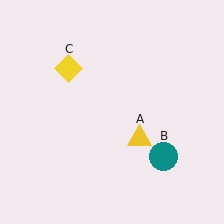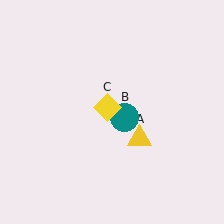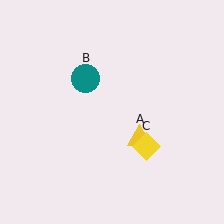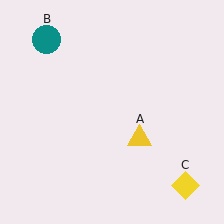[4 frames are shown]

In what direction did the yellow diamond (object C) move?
The yellow diamond (object C) moved down and to the right.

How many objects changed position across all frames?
2 objects changed position: teal circle (object B), yellow diamond (object C).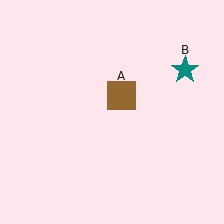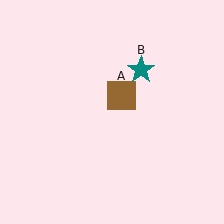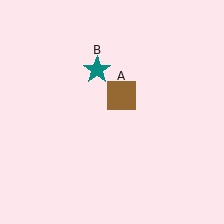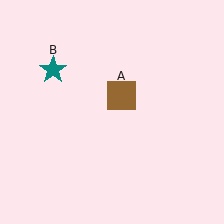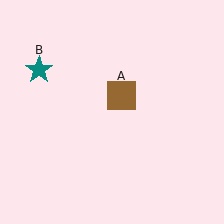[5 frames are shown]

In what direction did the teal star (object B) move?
The teal star (object B) moved left.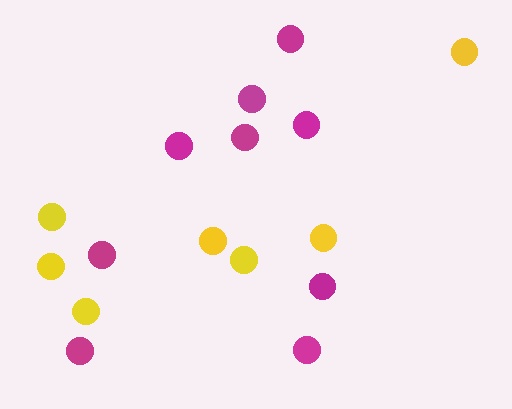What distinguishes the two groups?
There are 2 groups: one group of yellow circles (7) and one group of magenta circles (9).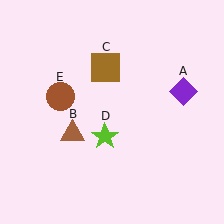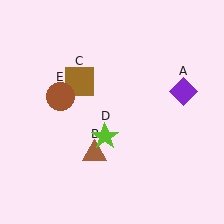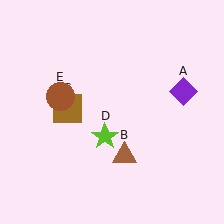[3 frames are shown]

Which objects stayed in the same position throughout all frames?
Purple diamond (object A) and lime star (object D) and brown circle (object E) remained stationary.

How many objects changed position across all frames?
2 objects changed position: brown triangle (object B), brown square (object C).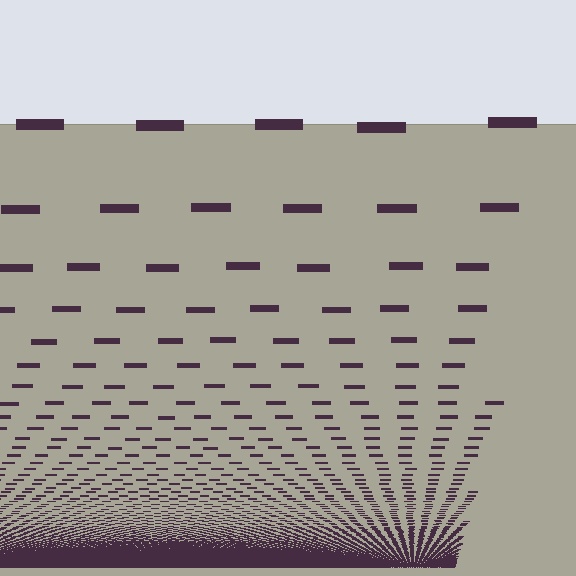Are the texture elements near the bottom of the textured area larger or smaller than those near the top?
Smaller. The gradient is inverted — elements near the bottom are smaller and denser.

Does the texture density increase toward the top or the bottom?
Density increases toward the bottom.